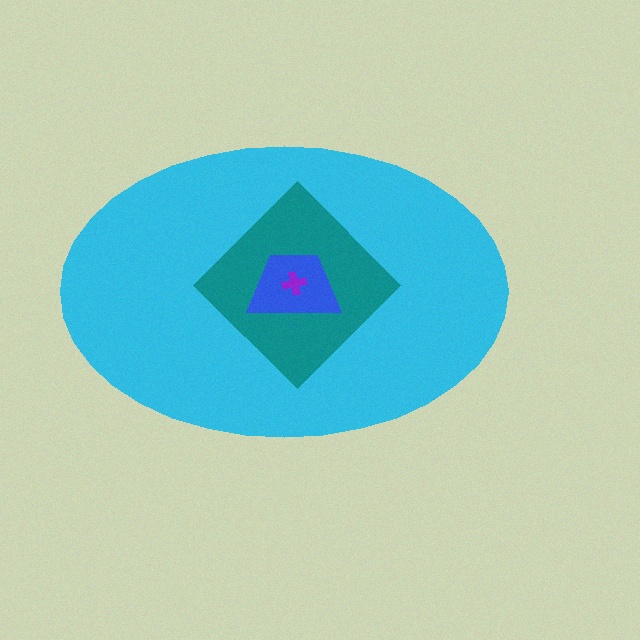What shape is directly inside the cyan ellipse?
The teal diamond.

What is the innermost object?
The purple cross.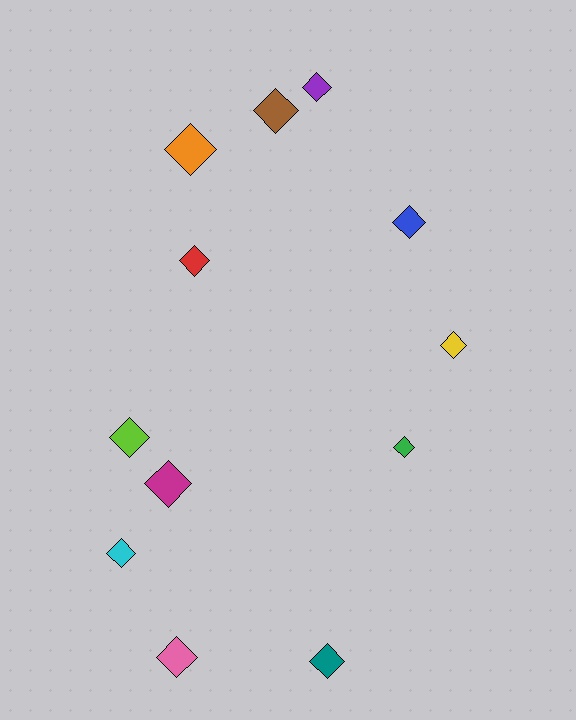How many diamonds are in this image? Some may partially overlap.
There are 12 diamonds.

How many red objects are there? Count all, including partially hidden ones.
There is 1 red object.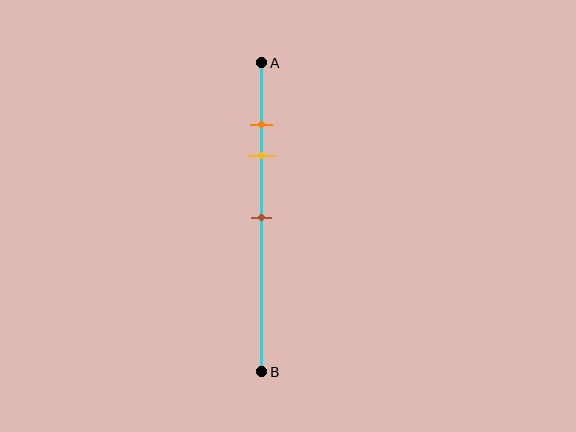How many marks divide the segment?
There are 3 marks dividing the segment.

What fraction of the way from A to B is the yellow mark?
The yellow mark is approximately 30% (0.3) of the way from A to B.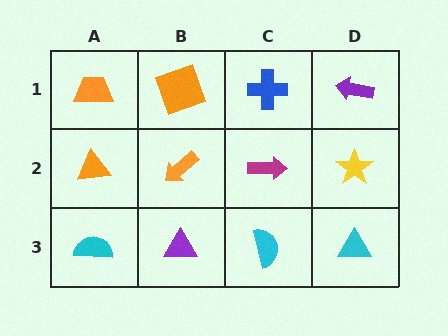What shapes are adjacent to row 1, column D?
A yellow star (row 2, column D), a blue cross (row 1, column C).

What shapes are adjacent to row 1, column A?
An orange triangle (row 2, column A), an orange square (row 1, column B).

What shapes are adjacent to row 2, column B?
An orange square (row 1, column B), a purple triangle (row 3, column B), an orange triangle (row 2, column A), a magenta arrow (row 2, column C).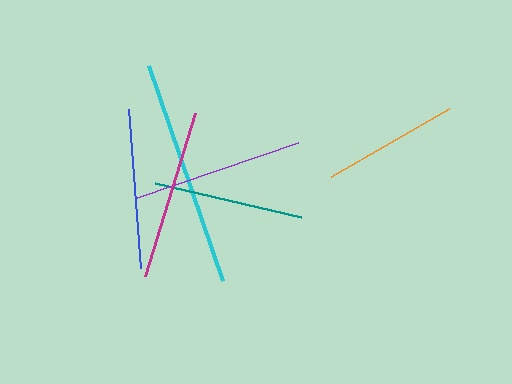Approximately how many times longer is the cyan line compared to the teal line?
The cyan line is approximately 1.5 times the length of the teal line.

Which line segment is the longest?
The cyan line is the longest at approximately 228 pixels.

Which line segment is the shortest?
The orange line is the shortest at approximately 136 pixels.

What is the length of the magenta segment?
The magenta segment is approximately 170 pixels long.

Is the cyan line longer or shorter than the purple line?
The cyan line is longer than the purple line.